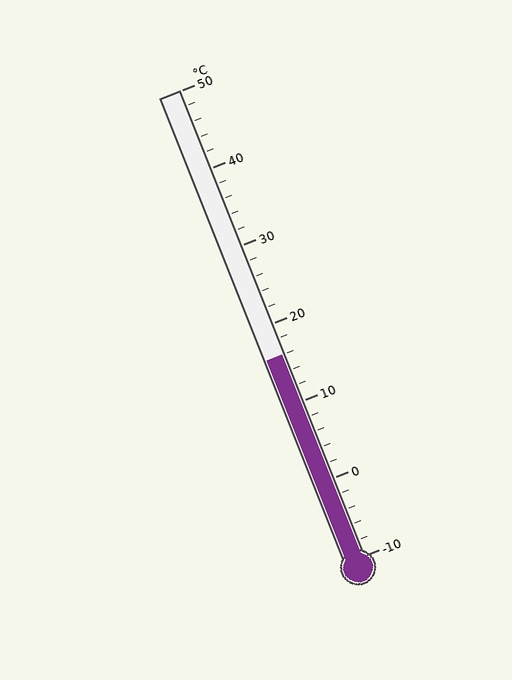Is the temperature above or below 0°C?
The temperature is above 0°C.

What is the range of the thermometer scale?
The thermometer scale ranges from -10°C to 50°C.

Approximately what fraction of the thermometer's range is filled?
The thermometer is filled to approximately 45% of its range.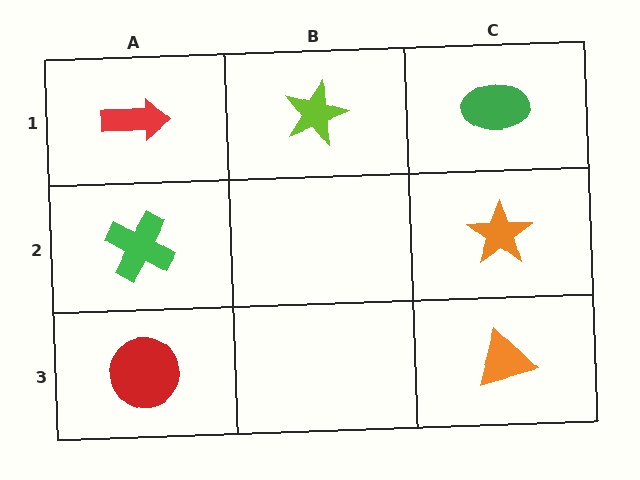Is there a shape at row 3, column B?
No, that cell is empty.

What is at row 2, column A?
A green cross.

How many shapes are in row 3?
2 shapes.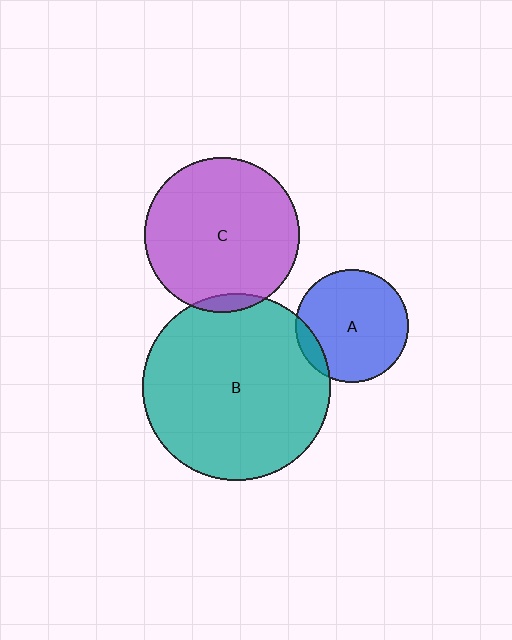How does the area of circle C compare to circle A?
Approximately 1.9 times.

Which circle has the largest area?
Circle B (teal).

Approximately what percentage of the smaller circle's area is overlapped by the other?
Approximately 10%.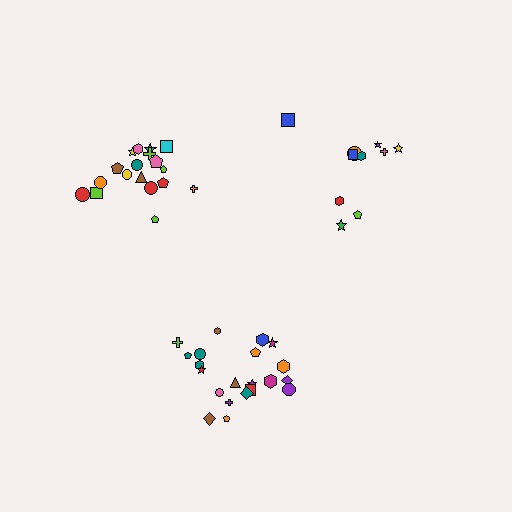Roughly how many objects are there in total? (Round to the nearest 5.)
Roughly 50 objects in total.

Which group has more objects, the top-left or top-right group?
The top-left group.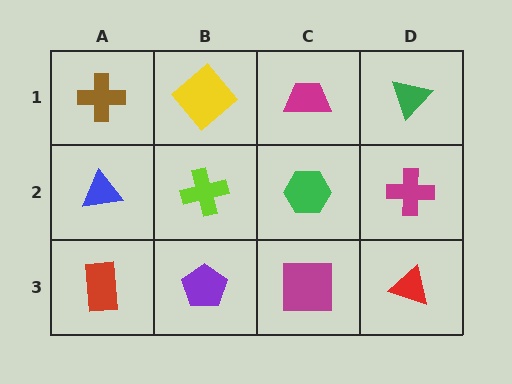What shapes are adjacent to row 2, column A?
A brown cross (row 1, column A), a red rectangle (row 3, column A), a lime cross (row 2, column B).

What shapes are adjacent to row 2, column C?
A magenta trapezoid (row 1, column C), a magenta square (row 3, column C), a lime cross (row 2, column B), a magenta cross (row 2, column D).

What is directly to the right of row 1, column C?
A green triangle.